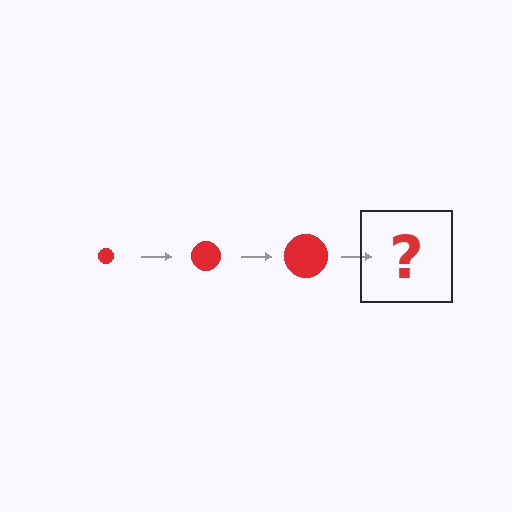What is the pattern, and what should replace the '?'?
The pattern is that the circle gets progressively larger each step. The '?' should be a red circle, larger than the previous one.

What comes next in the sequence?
The next element should be a red circle, larger than the previous one.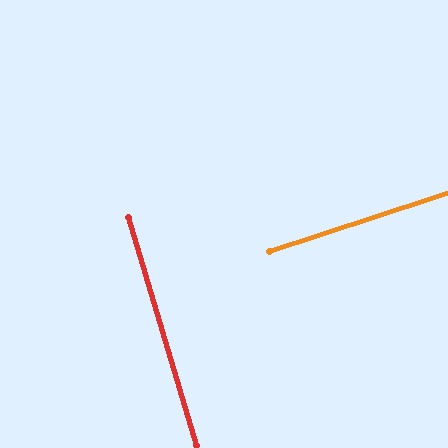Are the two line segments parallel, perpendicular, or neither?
Perpendicular — they meet at approximately 88°.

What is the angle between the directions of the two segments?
Approximately 88 degrees.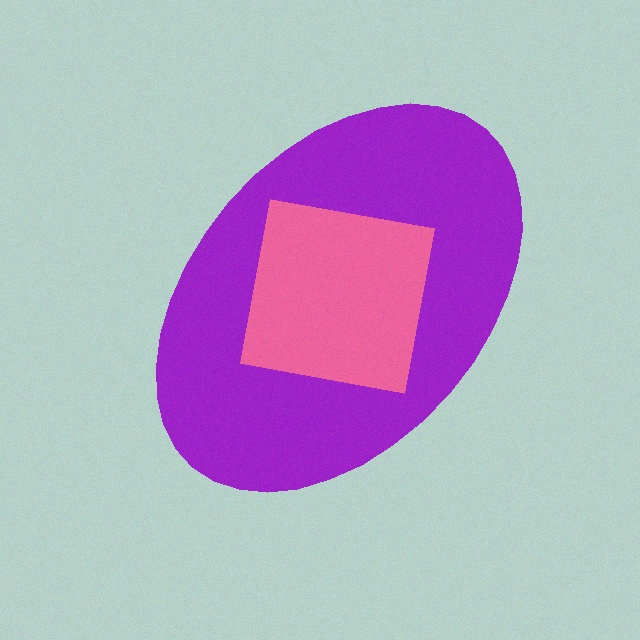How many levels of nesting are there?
2.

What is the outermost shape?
The purple ellipse.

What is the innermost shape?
The pink square.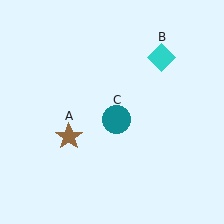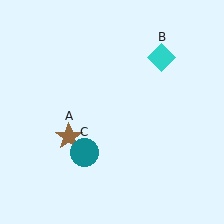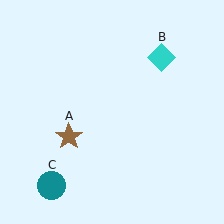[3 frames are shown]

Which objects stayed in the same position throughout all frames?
Brown star (object A) and cyan diamond (object B) remained stationary.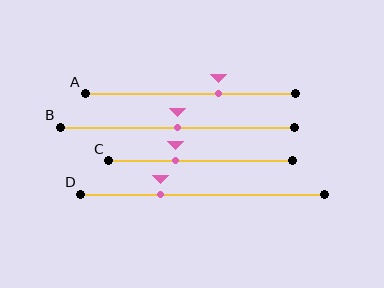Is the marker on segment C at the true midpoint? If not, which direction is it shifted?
No, the marker on segment C is shifted to the left by about 13% of the segment length.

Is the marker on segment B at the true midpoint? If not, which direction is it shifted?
Yes, the marker on segment B is at the true midpoint.